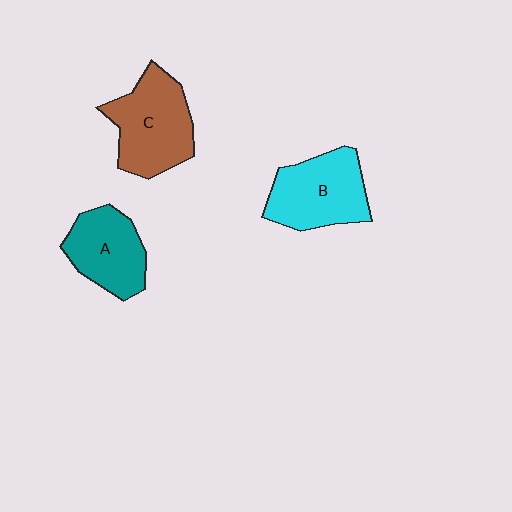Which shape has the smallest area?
Shape A (teal).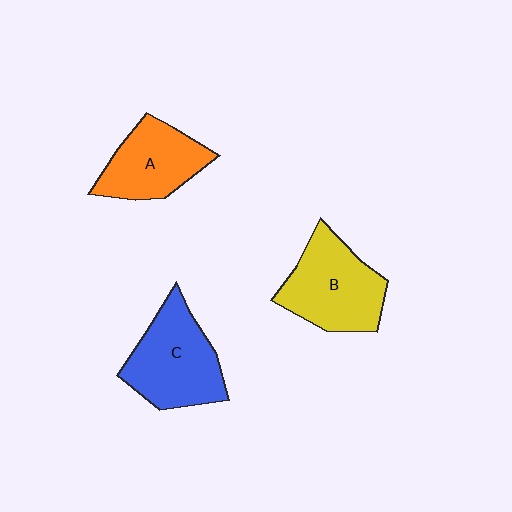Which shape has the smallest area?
Shape A (orange).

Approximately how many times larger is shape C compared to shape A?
Approximately 1.2 times.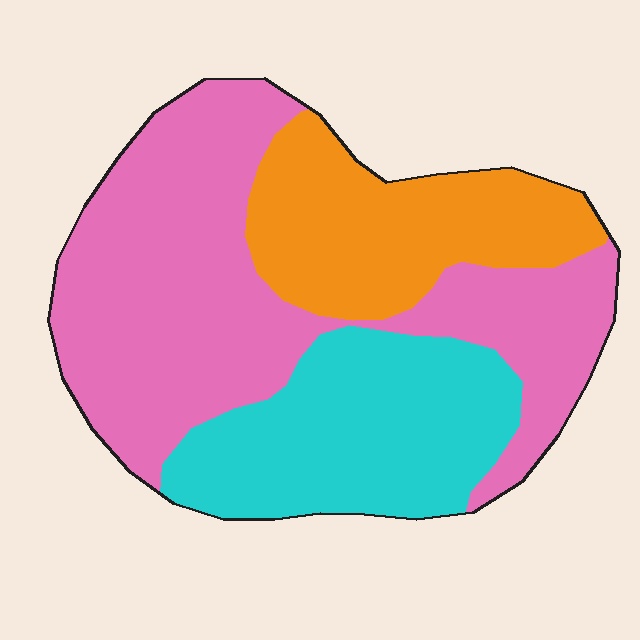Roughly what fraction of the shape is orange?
Orange takes up less than a quarter of the shape.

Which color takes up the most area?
Pink, at roughly 50%.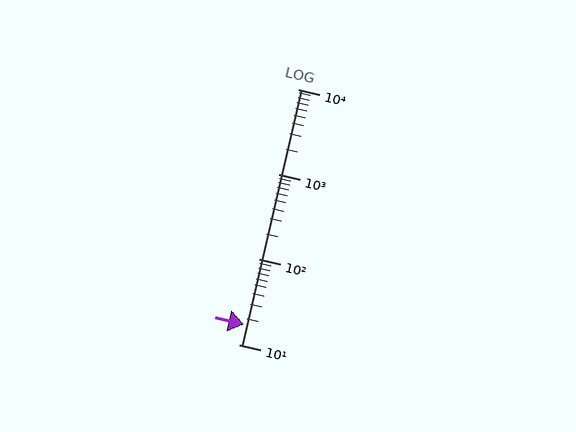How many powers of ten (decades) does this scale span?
The scale spans 3 decades, from 10 to 10000.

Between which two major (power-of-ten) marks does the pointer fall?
The pointer is between 10 and 100.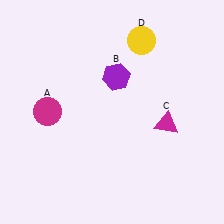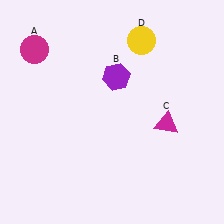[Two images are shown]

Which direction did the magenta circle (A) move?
The magenta circle (A) moved up.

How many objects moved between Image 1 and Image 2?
1 object moved between the two images.